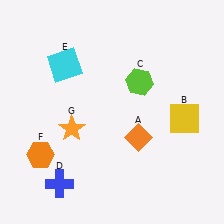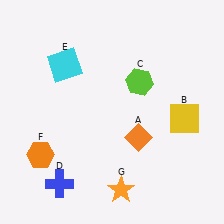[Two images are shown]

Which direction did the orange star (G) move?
The orange star (G) moved down.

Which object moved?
The orange star (G) moved down.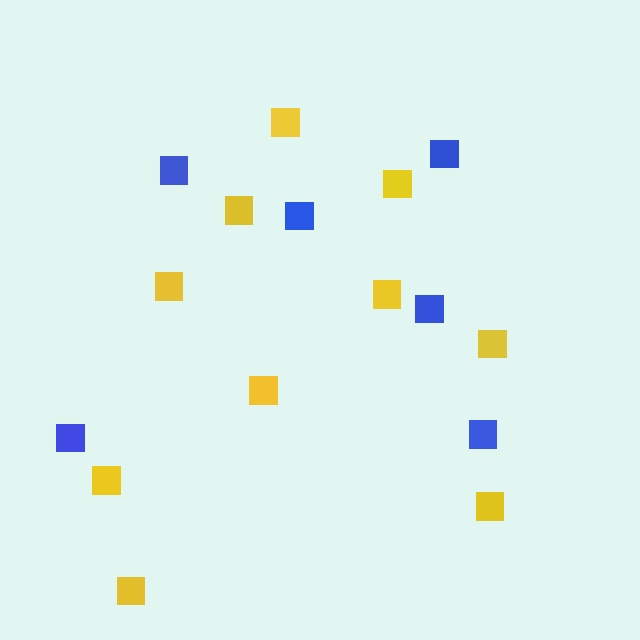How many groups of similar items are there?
There are 2 groups: one group of blue squares (6) and one group of yellow squares (10).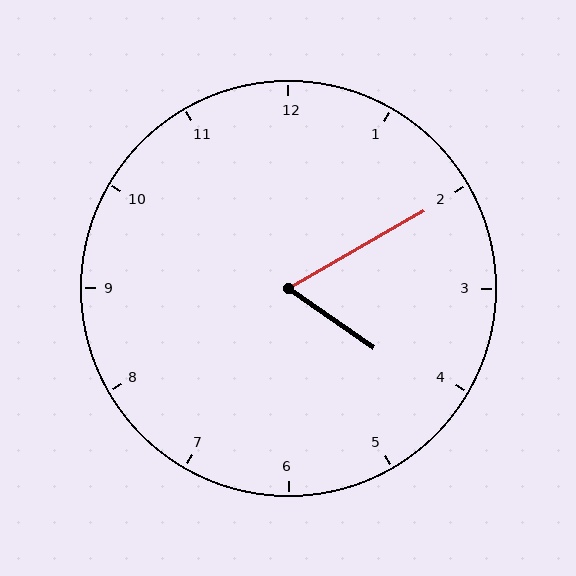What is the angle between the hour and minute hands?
Approximately 65 degrees.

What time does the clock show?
4:10.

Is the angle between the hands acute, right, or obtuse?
It is acute.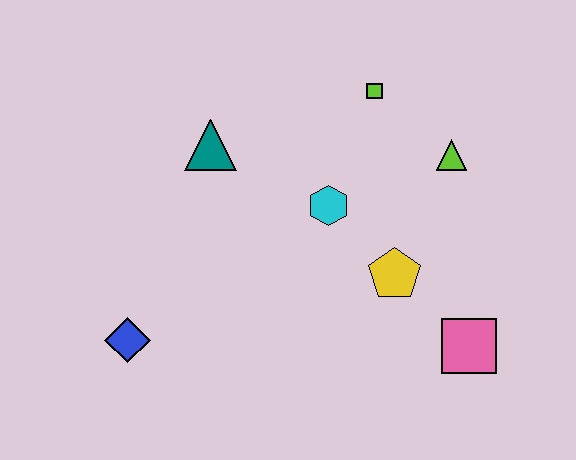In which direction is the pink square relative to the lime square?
The pink square is below the lime square.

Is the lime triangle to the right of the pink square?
No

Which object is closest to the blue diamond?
The teal triangle is closest to the blue diamond.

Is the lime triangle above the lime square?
No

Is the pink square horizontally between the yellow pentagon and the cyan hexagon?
No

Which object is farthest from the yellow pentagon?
The blue diamond is farthest from the yellow pentagon.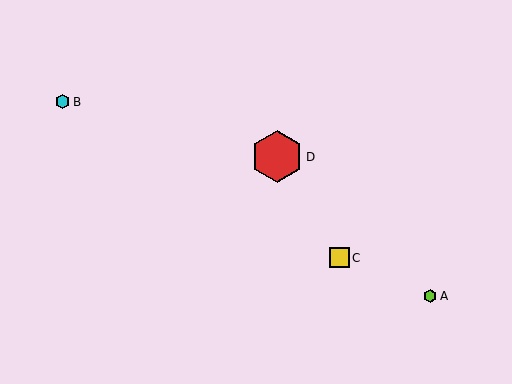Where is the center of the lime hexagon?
The center of the lime hexagon is at (430, 296).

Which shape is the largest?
The red hexagon (labeled D) is the largest.